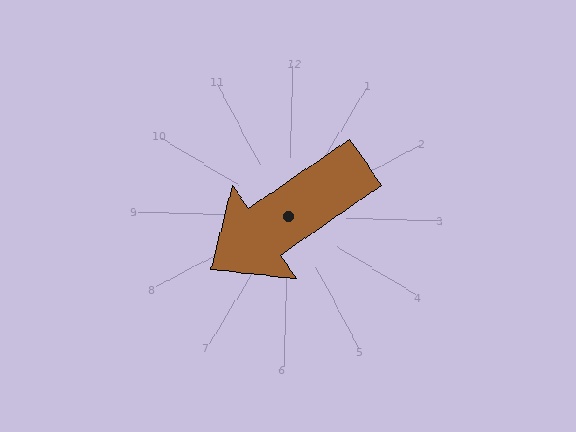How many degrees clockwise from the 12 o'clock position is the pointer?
Approximately 234 degrees.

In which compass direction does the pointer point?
Southwest.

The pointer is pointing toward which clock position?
Roughly 8 o'clock.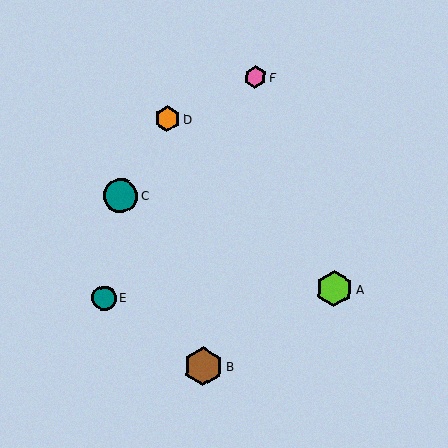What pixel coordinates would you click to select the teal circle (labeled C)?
Click at (121, 196) to select the teal circle C.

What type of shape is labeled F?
Shape F is a pink hexagon.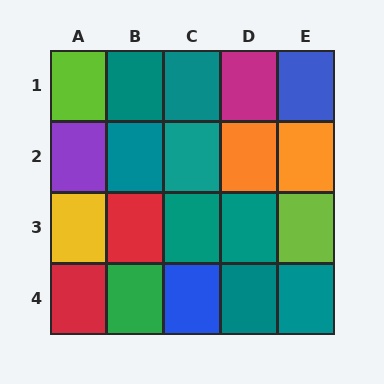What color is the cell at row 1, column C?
Teal.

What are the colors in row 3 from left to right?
Yellow, red, teal, teal, lime.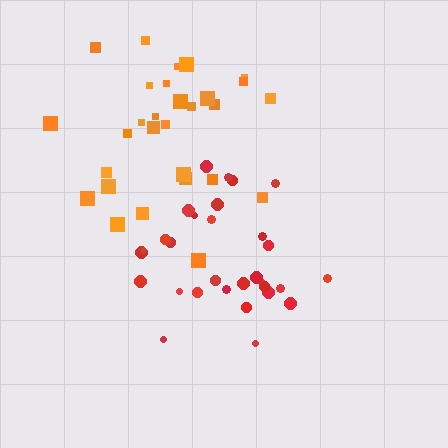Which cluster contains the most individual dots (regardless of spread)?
Red (31).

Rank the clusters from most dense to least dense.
red, orange.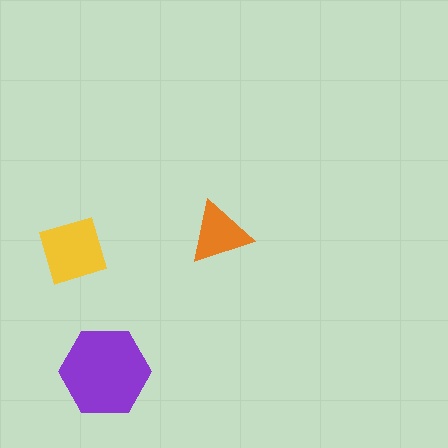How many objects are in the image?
There are 3 objects in the image.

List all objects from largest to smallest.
The purple hexagon, the yellow diamond, the orange triangle.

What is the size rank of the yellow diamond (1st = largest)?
2nd.